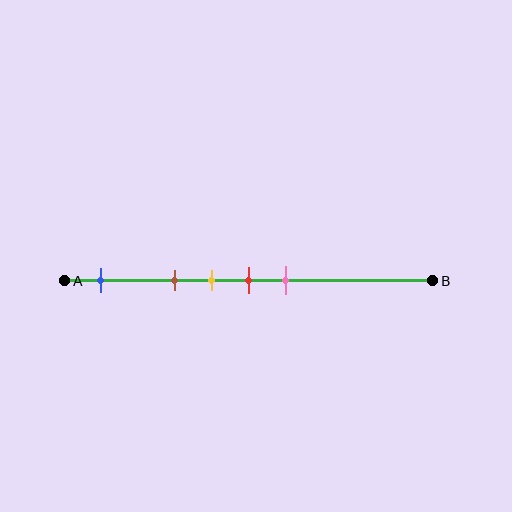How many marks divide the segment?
There are 5 marks dividing the segment.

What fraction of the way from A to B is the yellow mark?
The yellow mark is approximately 40% (0.4) of the way from A to B.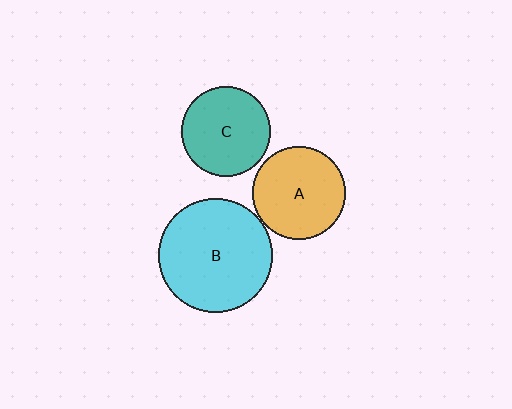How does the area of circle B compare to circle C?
Approximately 1.6 times.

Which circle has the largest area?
Circle B (cyan).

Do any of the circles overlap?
No, none of the circles overlap.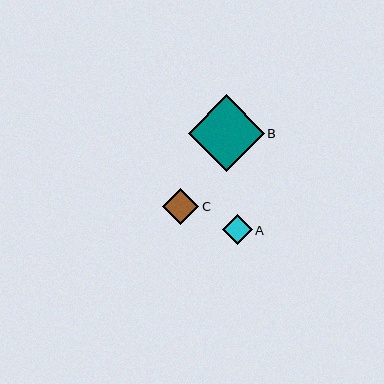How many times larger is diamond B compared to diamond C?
Diamond B is approximately 2.1 times the size of diamond C.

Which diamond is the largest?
Diamond B is the largest with a size of approximately 76 pixels.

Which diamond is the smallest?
Diamond A is the smallest with a size of approximately 30 pixels.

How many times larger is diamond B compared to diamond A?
Diamond B is approximately 2.5 times the size of diamond A.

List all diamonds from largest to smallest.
From largest to smallest: B, C, A.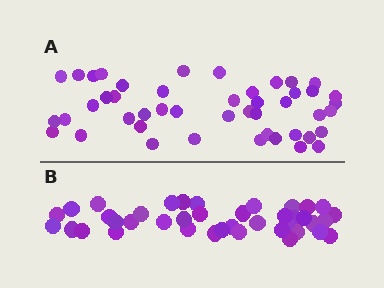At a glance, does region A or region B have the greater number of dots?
Region A (the top region) has more dots.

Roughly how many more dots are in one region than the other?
Region A has about 6 more dots than region B.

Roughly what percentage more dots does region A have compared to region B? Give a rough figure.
About 15% more.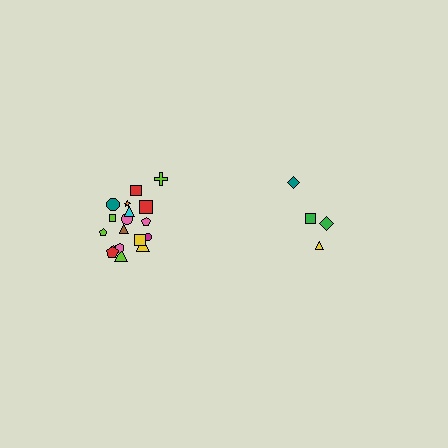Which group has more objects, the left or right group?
The left group.